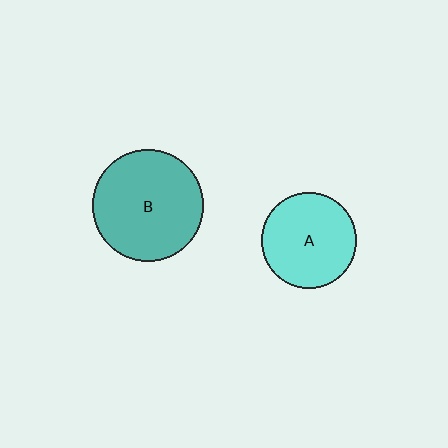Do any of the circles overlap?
No, none of the circles overlap.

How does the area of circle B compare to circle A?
Approximately 1.4 times.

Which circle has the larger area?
Circle B (teal).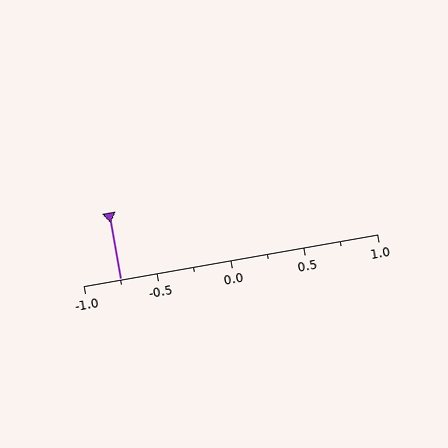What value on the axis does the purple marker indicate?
The marker indicates approximately -0.75.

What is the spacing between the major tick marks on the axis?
The major ticks are spaced 0.5 apart.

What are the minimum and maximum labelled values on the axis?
The axis runs from -1.0 to 1.0.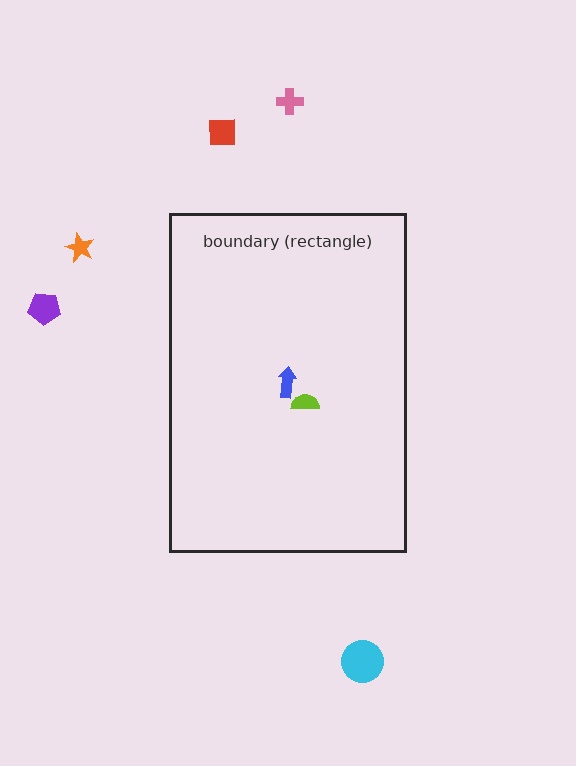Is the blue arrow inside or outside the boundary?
Inside.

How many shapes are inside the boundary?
2 inside, 5 outside.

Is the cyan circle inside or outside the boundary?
Outside.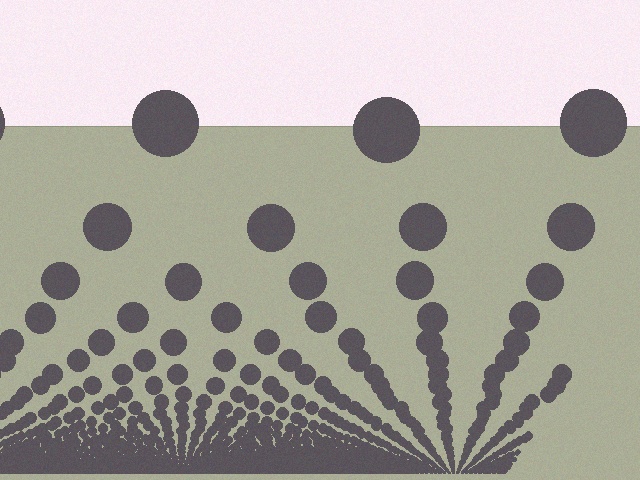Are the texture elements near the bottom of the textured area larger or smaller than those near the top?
Smaller. The gradient is inverted — elements near the bottom are smaller and denser.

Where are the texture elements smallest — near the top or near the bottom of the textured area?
Near the bottom.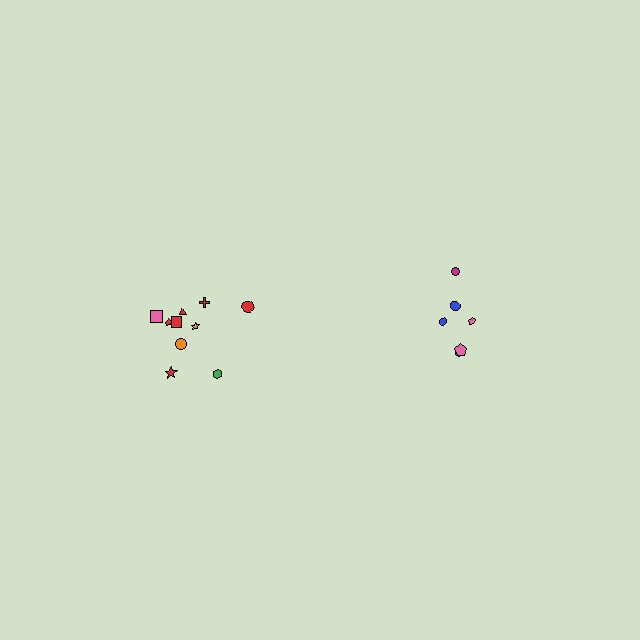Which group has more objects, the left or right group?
The left group.